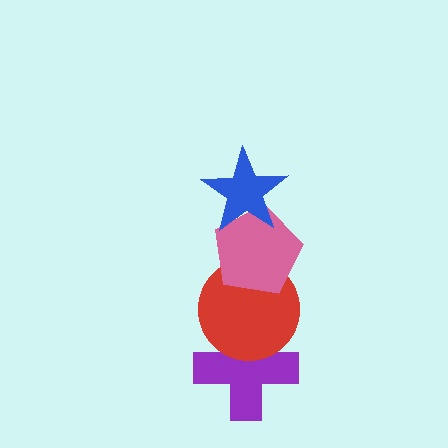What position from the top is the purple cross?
The purple cross is 4th from the top.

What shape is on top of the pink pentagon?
The blue star is on top of the pink pentagon.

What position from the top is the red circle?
The red circle is 3rd from the top.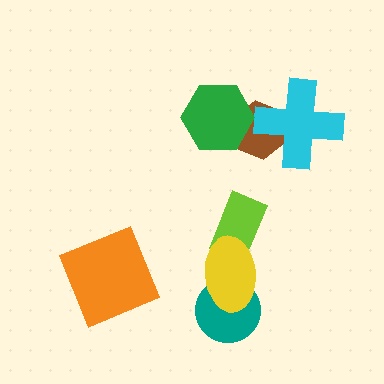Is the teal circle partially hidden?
Yes, it is partially covered by another shape.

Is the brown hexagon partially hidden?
Yes, it is partially covered by another shape.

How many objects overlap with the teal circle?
1 object overlaps with the teal circle.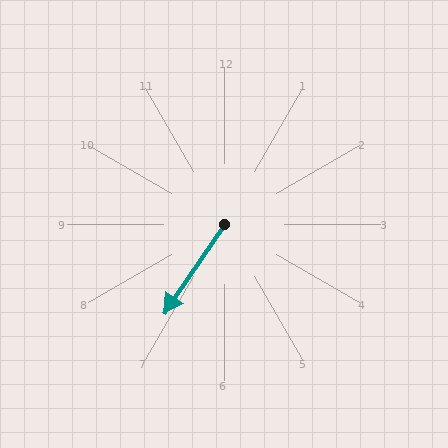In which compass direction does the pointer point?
Southwest.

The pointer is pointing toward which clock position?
Roughly 7 o'clock.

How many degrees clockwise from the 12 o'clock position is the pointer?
Approximately 214 degrees.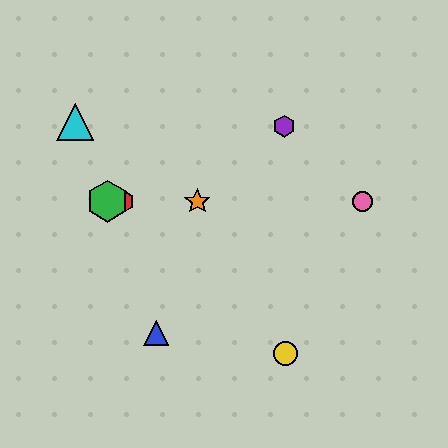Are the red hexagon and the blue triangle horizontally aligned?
No, the red hexagon is at y≈201 and the blue triangle is at y≈333.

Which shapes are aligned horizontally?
The red hexagon, the green hexagon, the orange star, the pink circle are aligned horizontally.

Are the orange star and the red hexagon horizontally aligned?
Yes, both are at y≈201.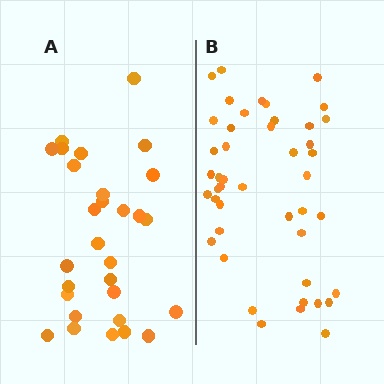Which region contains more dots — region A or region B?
Region B (the right region) has more dots.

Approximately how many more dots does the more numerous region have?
Region B has approximately 15 more dots than region A.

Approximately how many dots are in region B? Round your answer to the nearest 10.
About 40 dots. (The exact count is 45, which rounds to 40.)